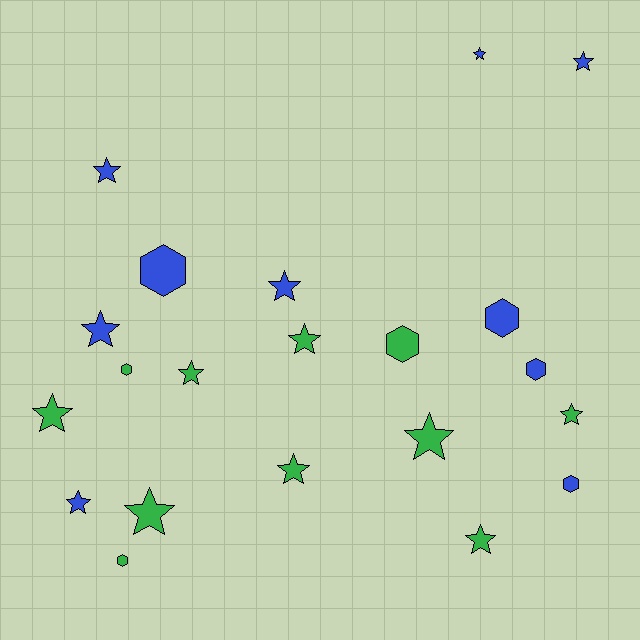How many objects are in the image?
There are 21 objects.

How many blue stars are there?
There are 6 blue stars.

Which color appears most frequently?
Green, with 11 objects.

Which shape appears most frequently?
Star, with 14 objects.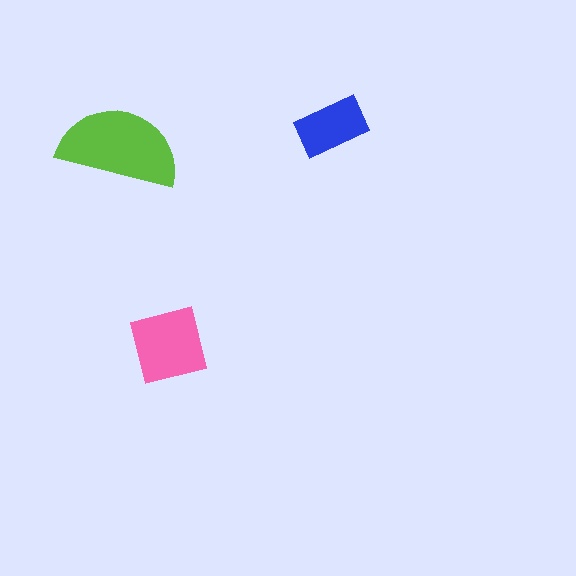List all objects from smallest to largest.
The blue rectangle, the pink square, the lime semicircle.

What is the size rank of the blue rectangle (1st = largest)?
3rd.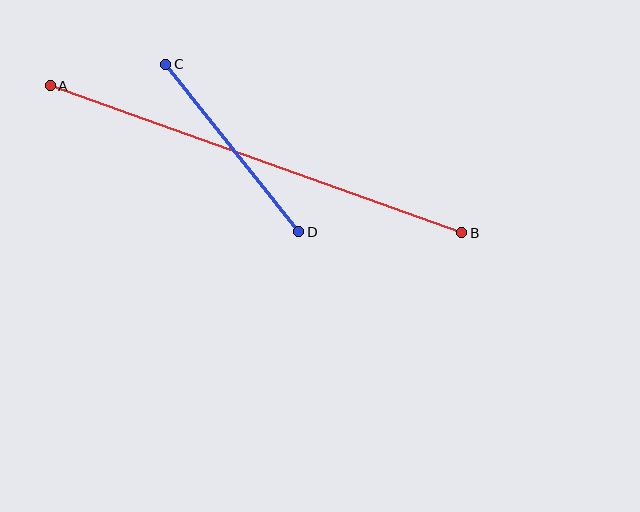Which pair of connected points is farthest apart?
Points A and B are farthest apart.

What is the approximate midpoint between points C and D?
The midpoint is at approximately (232, 148) pixels.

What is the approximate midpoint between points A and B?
The midpoint is at approximately (256, 159) pixels.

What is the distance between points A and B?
The distance is approximately 437 pixels.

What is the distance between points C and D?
The distance is approximately 214 pixels.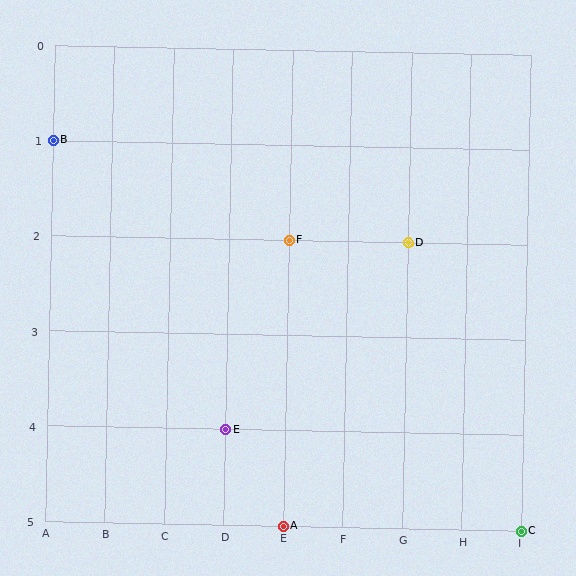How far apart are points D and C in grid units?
Points D and C are 2 columns and 3 rows apart (about 3.6 grid units diagonally).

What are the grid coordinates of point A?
Point A is at grid coordinates (E, 5).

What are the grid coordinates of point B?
Point B is at grid coordinates (A, 1).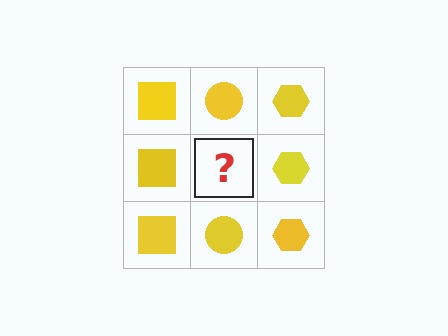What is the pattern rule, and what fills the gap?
The rule is that each column has a consistent shape. The gap should be filled with a yellow circle.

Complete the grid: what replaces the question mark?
The question mark should be replaced with a yellow circle.